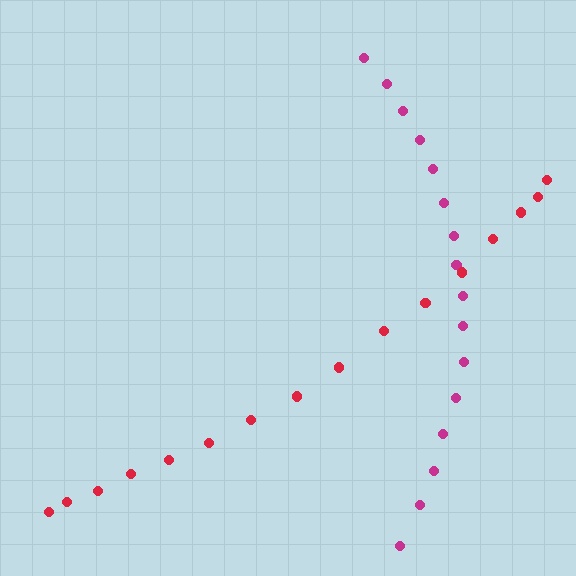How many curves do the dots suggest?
There are 2 distinct paths.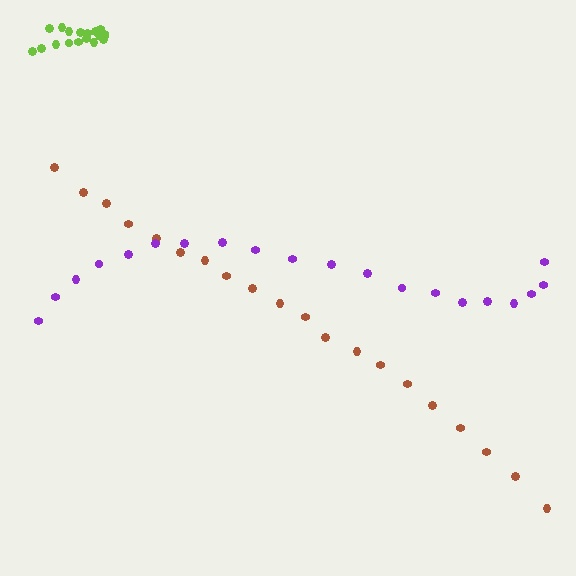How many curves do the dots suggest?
There are 3 distinct paths.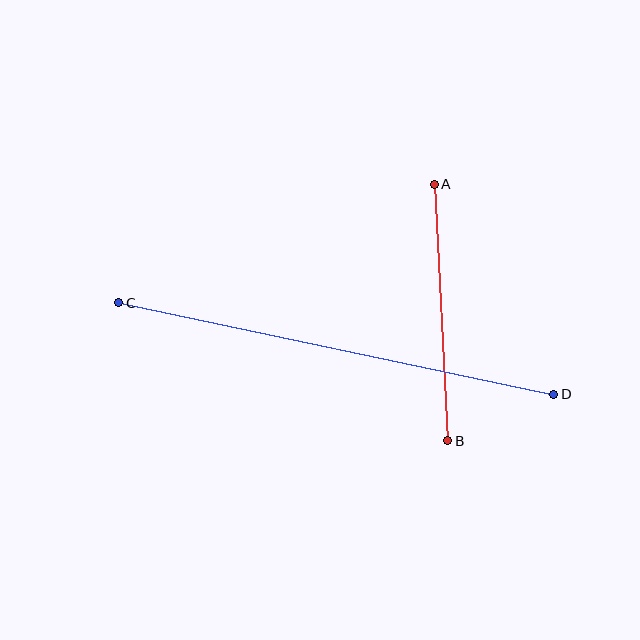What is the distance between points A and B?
The distance is approximately 257 pixels.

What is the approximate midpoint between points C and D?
The midpoint is at approximately (336, 349) pixels.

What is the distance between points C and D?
The distance is approximately 445 pixels.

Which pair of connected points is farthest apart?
Points C and D are farthest apart.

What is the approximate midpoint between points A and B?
The midpoint is at approximately (441, 312) pixels.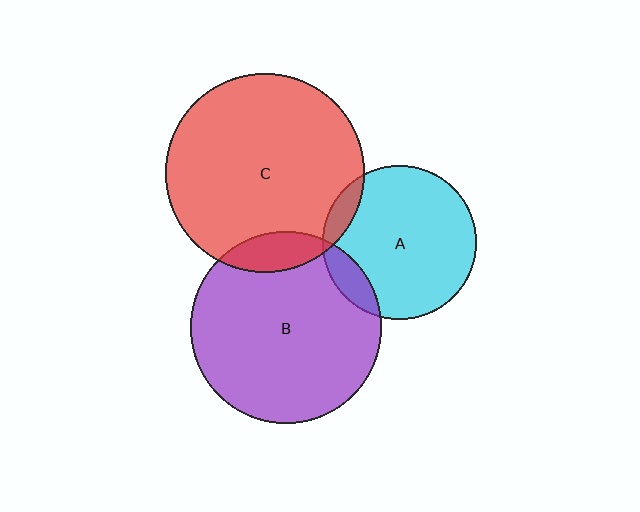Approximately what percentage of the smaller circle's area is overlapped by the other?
Approximately 10%.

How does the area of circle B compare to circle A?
Approximately 1.5 times.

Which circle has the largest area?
Circle C (red).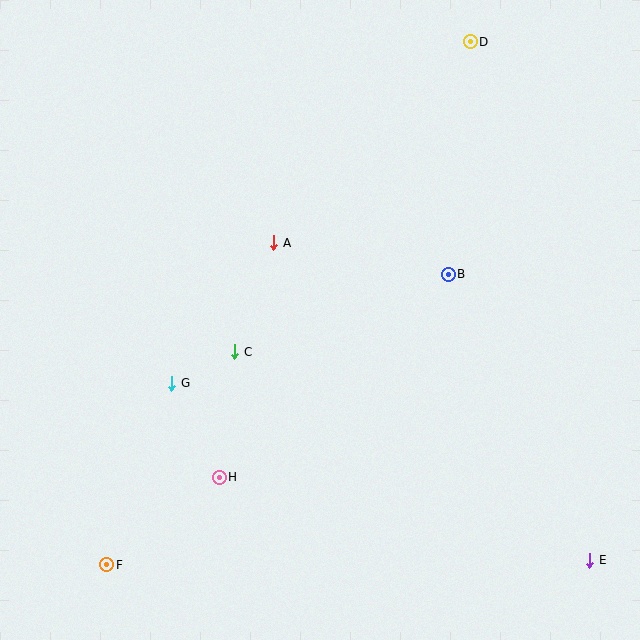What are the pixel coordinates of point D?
Point D is at (470, 42).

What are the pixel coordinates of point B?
Point B is at (448, 274).